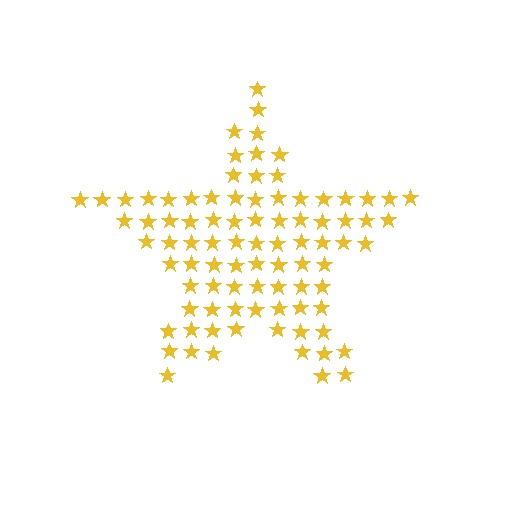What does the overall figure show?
The overall figure shows a star.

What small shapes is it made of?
It is made of small stars.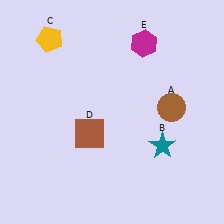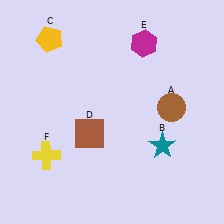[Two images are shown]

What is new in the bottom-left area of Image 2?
A yellow cross (F) was added in the bottom-left area of Image 2.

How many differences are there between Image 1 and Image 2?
There is 1 difference between the two images.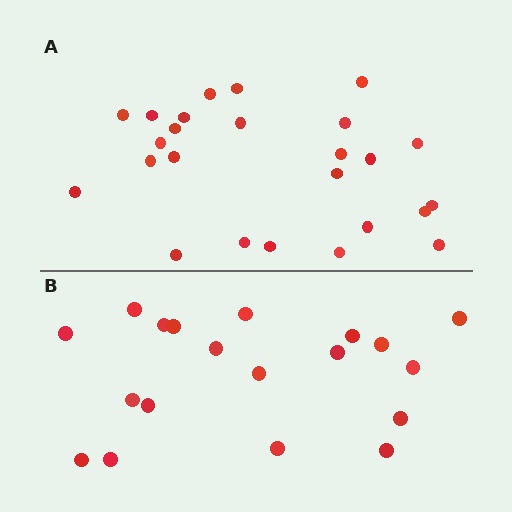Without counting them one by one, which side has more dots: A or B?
Region A (the top region) has more dots.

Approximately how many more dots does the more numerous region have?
Region A has about 6 more dots than region B.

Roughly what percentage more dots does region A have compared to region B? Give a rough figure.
About 30% more.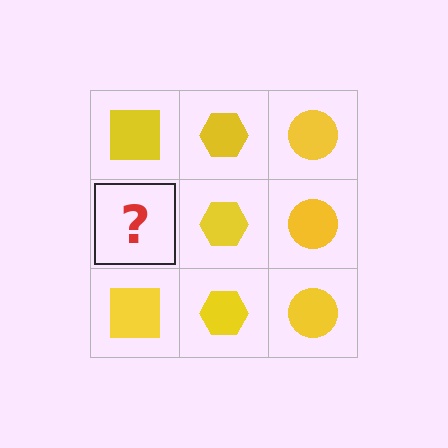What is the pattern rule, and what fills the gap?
The rule is that each column has a consistent shape. The gap should be filled with a yellow square.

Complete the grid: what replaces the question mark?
The question mark should be replaced with a yellow square.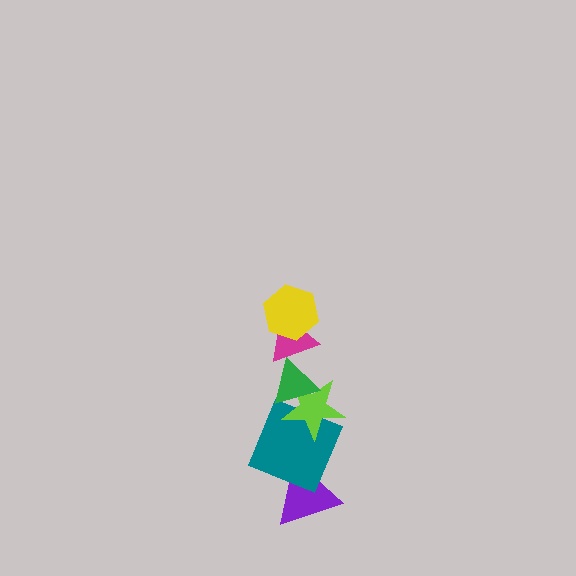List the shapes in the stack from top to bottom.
From top to bottom: the yellow hexagon, the magenta triangle, the green triangle, the lime star, the teal square, the purple triangle.